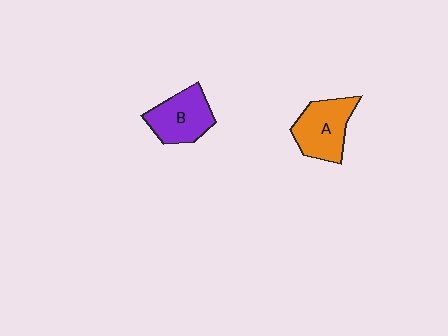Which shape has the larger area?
Shape A (orange).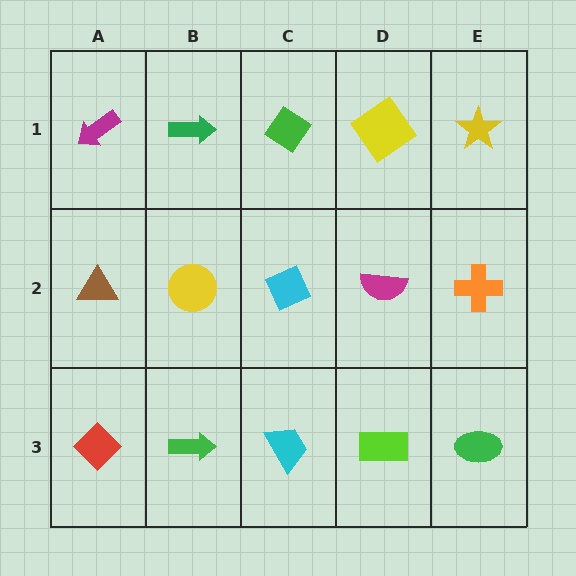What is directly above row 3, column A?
A brown triangle.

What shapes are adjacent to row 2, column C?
A green diamond (row 1, column C), a cyan trapezoid (row 3, column C), a yellow circle (row 2, column B), a magenta semicircle (row 2, column D).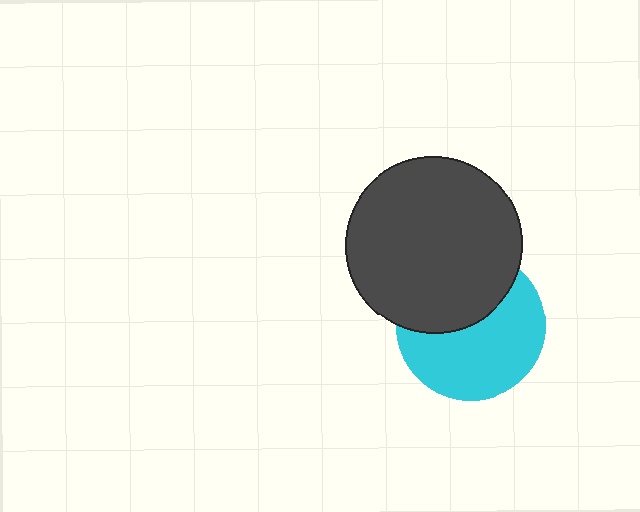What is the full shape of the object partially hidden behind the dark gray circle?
The partially hidden object is a cyan circle.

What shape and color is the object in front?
The object in front is a dark gray circle.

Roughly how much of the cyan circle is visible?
About half of it is visible (roughly 59%).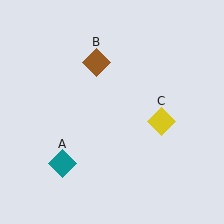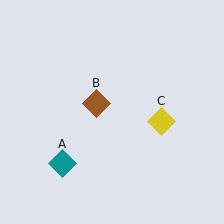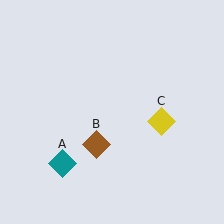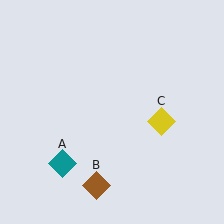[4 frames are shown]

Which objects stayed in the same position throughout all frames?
Teal diamond (object A) and yellow diamond (object C) remained stationary.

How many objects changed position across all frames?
1 object changed position: brown diamond (object B).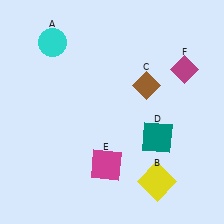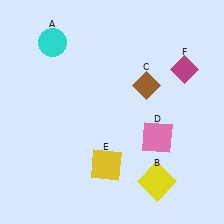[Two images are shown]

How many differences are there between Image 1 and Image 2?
There are 2 differences between the two images.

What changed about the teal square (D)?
In Image 1, D is teal. In Image 2, it changed to pink.